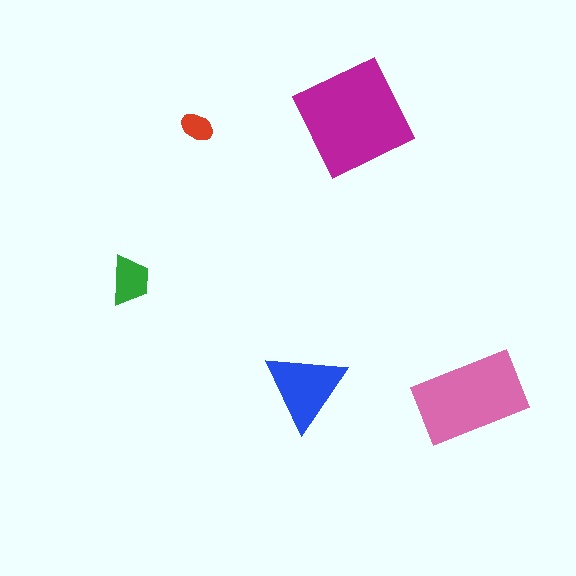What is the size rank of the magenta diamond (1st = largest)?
1st.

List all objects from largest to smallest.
The magenta diamond, the pink rectangle, the blue triangle, the green trapezoid, the red ellipse.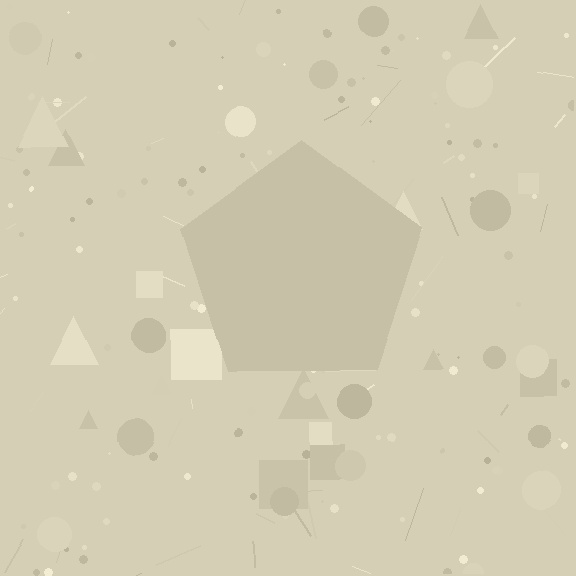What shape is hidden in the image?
A pentagon is hidden in the image.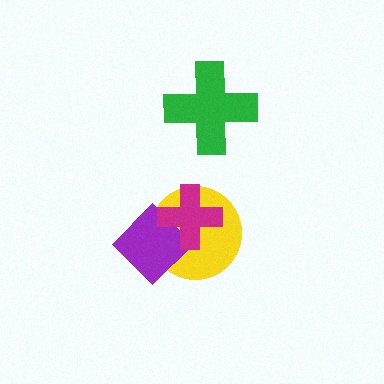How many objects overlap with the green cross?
0 objects overlap with the green cross.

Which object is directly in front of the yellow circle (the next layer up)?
The purple diamond is directly in front of the yellow circle.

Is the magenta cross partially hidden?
No, no other shape covers it.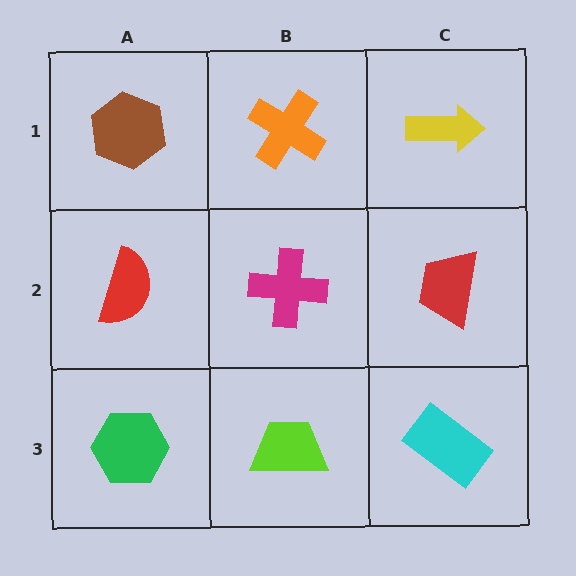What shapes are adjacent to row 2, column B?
An orange cross (row 1, column B), a lime trapezoid (row 3, column B), a red semicircle (row 2, column A), a red trapezoid (row 2, column C).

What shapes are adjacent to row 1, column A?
A red semicircle (row 2, column A), an orange cross (row 1, column B).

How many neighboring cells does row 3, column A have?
2.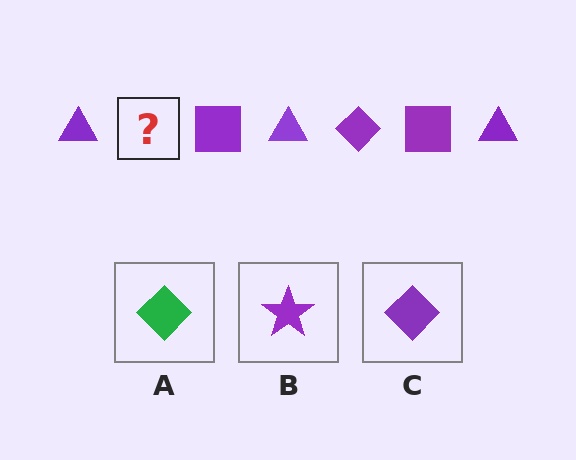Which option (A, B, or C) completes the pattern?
C.